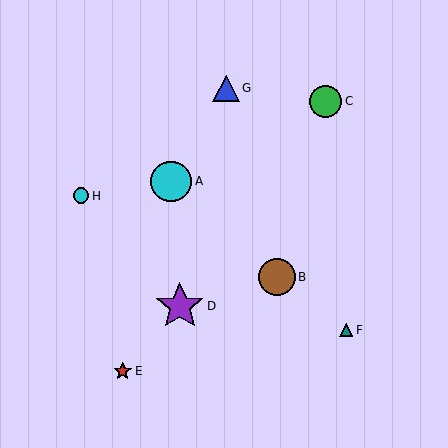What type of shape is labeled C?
Shape C is a green circle.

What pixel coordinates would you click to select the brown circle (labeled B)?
Click at (277, 277) to select the brown circle B.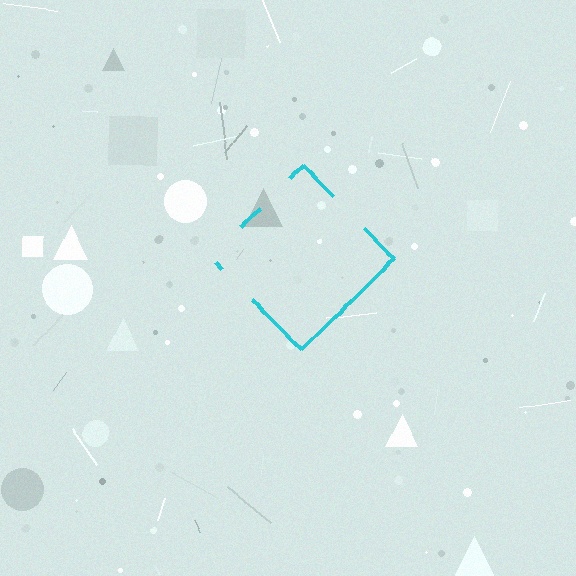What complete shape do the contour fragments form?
The contour fragments form a diamond.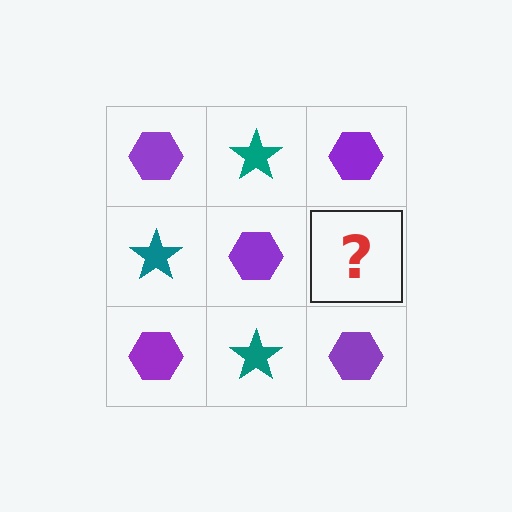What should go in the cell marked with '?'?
The missing cell should contain a teal star.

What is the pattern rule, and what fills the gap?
The rule is that it alternates purple hexagon and teal star in a checkerboard pattern. The gap should be filled with a teal star.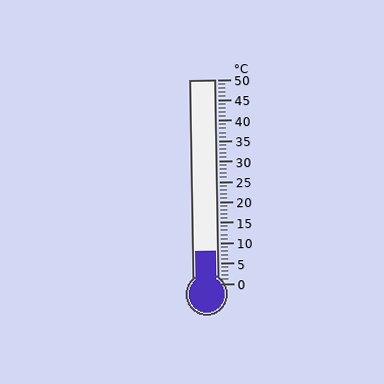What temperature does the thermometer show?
The thermometer shows approximately 8°C.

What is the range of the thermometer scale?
The thermometer scale ranges from 0°C to 50°C.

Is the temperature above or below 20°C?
The temperature is below 20°C.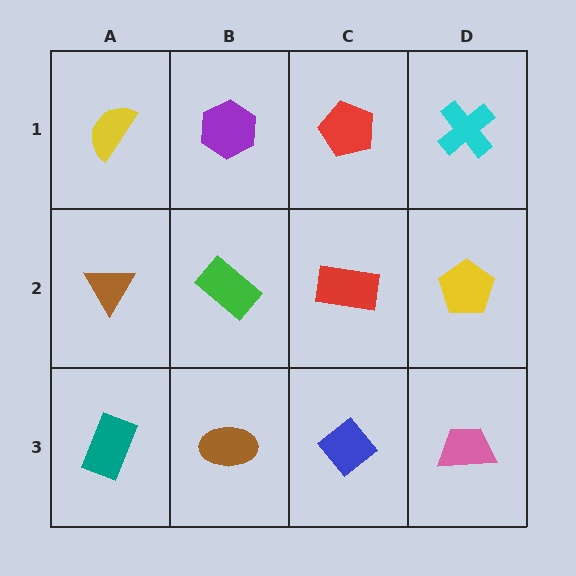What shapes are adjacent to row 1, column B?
A green rectangle (row 2, column B), a yellow semicircle (row 1, column A), a red pentagon (row 1, column C).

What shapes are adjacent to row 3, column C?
A red rectangle (row 2, column C), a brown ellipse (row 3, column B), a pink trapezoid (row 3, column D).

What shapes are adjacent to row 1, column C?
A red rectangle (row 2, column C), a purple hexagon (row 1, column B), a cyan cross (row 1, column D).